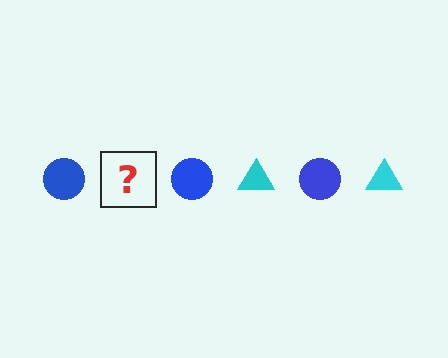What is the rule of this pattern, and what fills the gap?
The rule is that the pattern alternates between blue circle and cyan triangle. The gap should be filled with a cyan triangle.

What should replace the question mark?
The question mark should be replaced with a cyan triangle.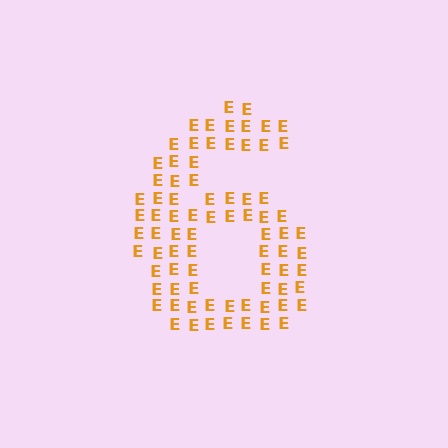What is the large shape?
The large shape is the digit 6.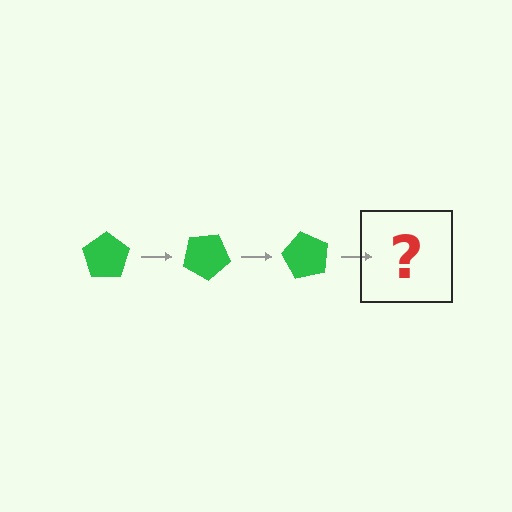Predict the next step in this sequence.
The next step is a green pentagon rotated 90 degrees.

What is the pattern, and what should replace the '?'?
The pattern is that the pentagon rotates 30 degrees each step. The '?' should be a green pentagon rotated 90 degrees.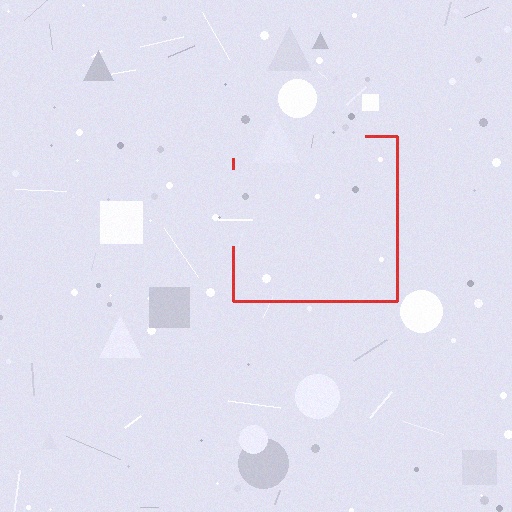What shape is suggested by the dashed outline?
The dashed outline suggests a square.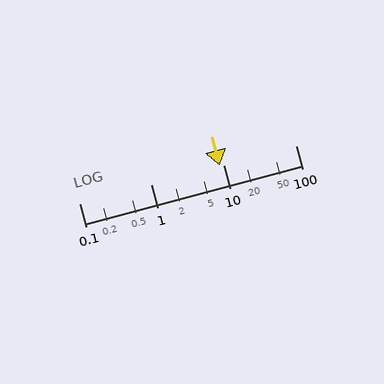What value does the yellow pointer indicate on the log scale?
The pointer indicates approximately 9.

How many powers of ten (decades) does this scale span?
The scale spans 3 decades, from 0.1 to 100.